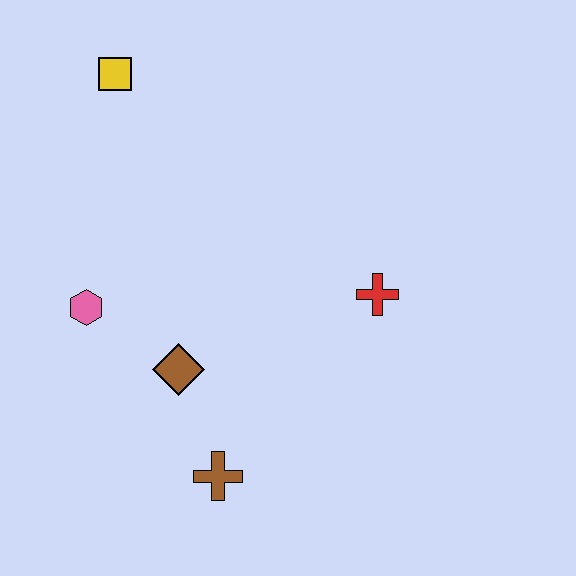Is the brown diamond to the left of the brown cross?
Yes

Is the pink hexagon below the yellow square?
Yes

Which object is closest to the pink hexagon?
The brown diamond is closest to the pink hexagon.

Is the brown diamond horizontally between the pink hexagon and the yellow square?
No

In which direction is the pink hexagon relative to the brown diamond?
The pink hexagon is to the left of the brown diamond.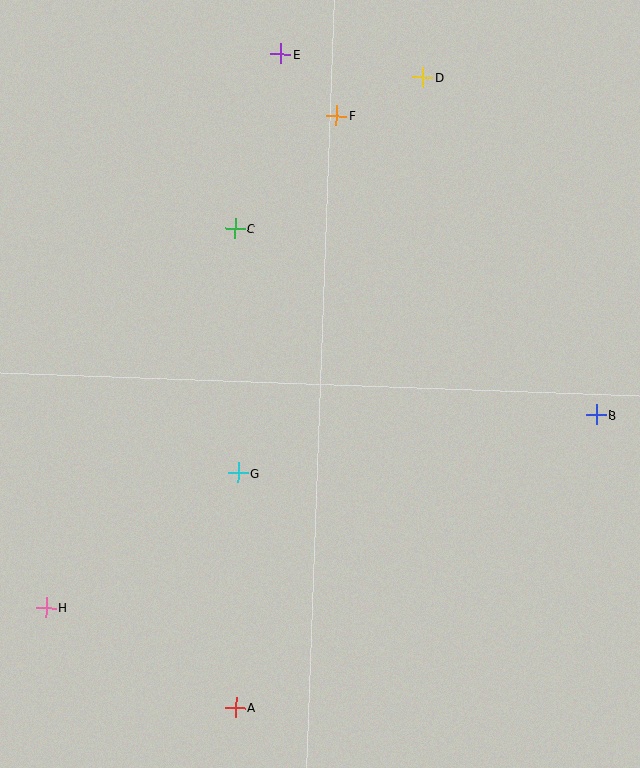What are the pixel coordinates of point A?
Point A is at (236, 708).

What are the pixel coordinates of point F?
Point F is at (337, 116).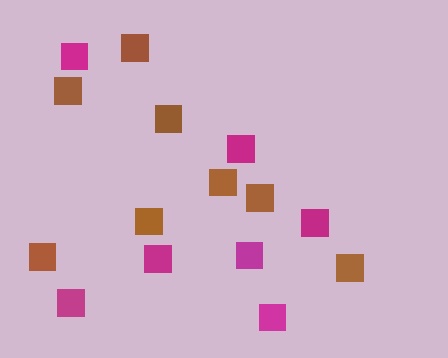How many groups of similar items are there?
There are 2 groups: one group of brown squares (8) and one group of magenta squares (7).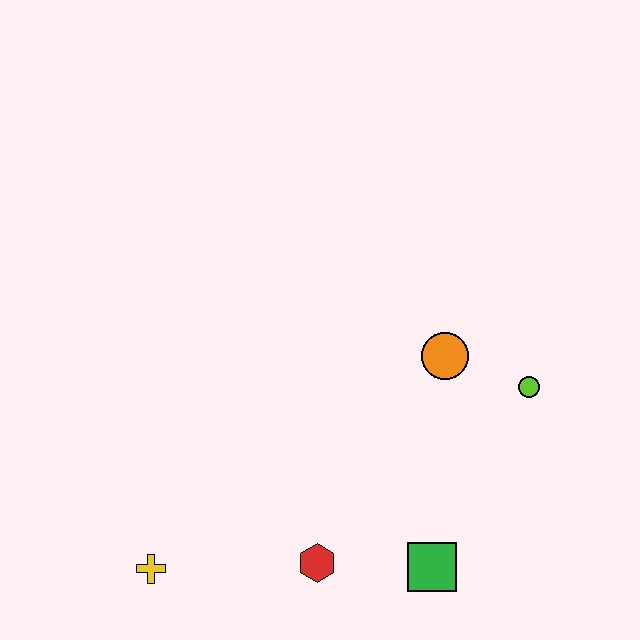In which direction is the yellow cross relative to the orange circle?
The yellow cross is to the left of the orange circle.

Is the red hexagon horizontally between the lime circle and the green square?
No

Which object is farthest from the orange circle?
The yellow cross is farthest from the orange circle.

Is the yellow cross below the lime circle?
Yes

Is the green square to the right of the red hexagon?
Yes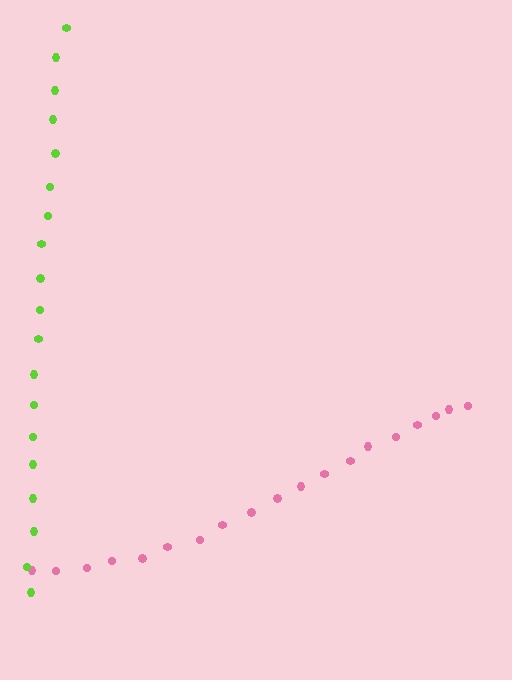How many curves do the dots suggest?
There are 2 distinct paths.